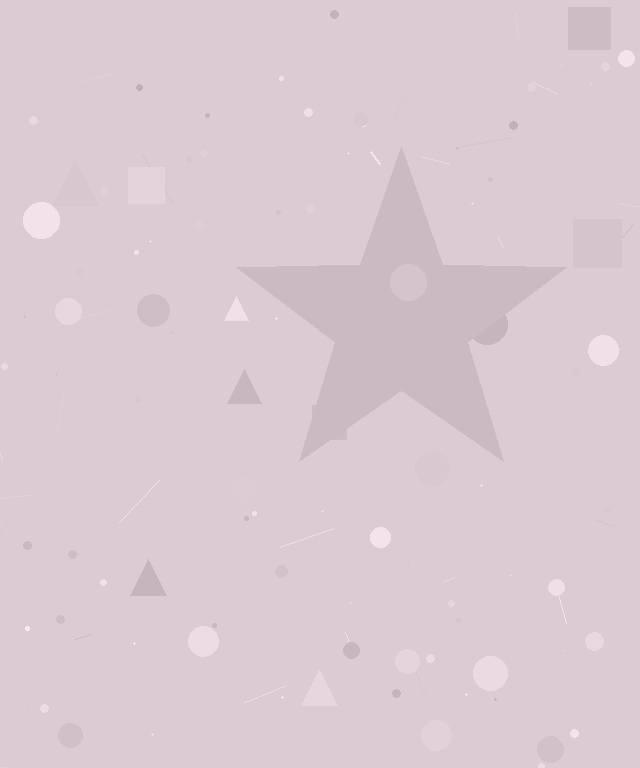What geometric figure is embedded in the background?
A star is embedded in the background.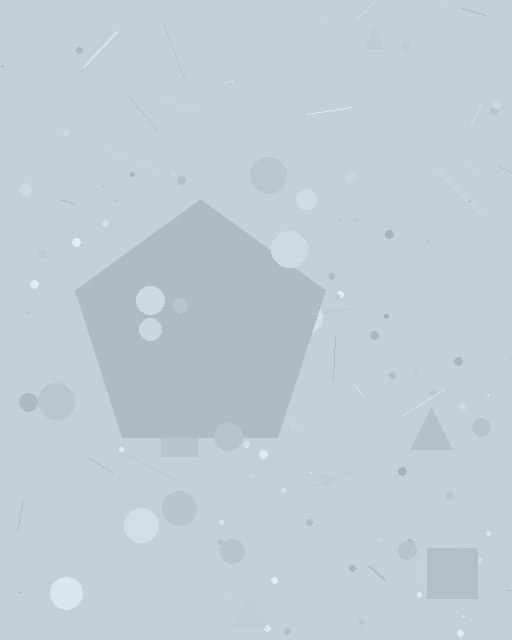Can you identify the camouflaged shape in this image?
The camouflaged shape is a pentagon.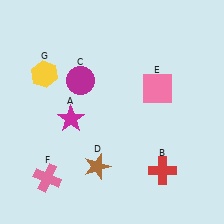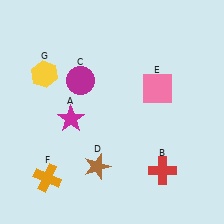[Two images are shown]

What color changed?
The cross (F) changed from pink in Image 1 to orange in Image 2.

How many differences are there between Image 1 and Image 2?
There is 1 difference between the two images.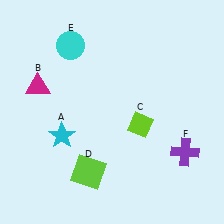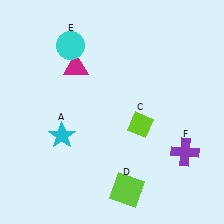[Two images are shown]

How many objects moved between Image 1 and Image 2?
2 objects moved between the two images.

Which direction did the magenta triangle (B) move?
The magenta triangle (B) moved right.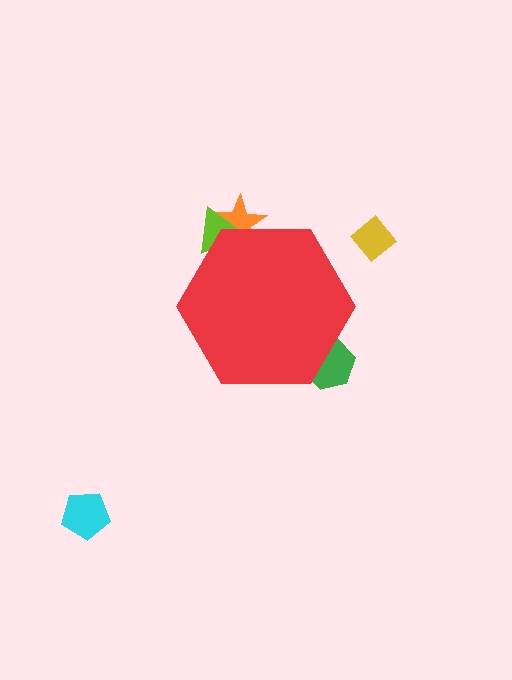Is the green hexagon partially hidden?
Yes, the green hexagon is partially hidden behind the red hexagon.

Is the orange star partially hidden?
Yes, the orange star is partially hidden behind the red hexagon.